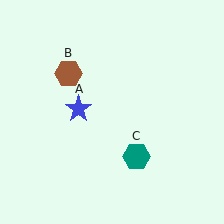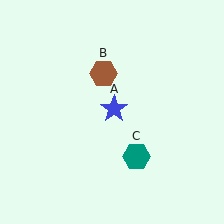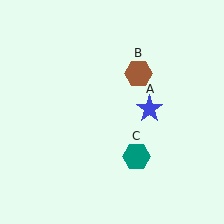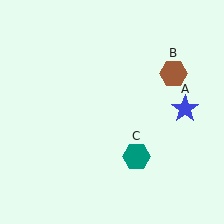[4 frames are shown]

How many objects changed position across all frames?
2 objects changed position: blue star (object A), brown hexagon (object B).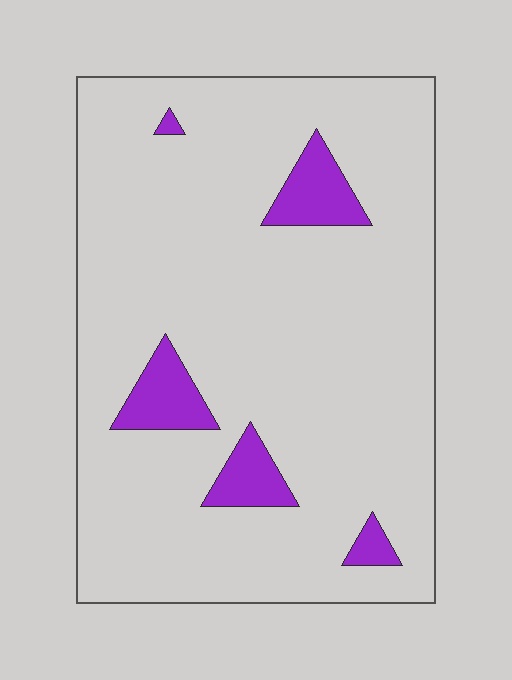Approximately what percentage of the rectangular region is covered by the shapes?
Approximately 10%.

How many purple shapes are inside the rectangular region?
5.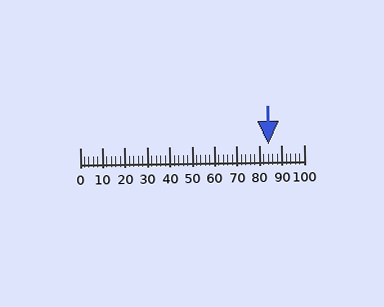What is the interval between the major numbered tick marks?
The major tick marks are spaced 10 units apart.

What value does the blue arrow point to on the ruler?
The blue arrow points to approximately 84.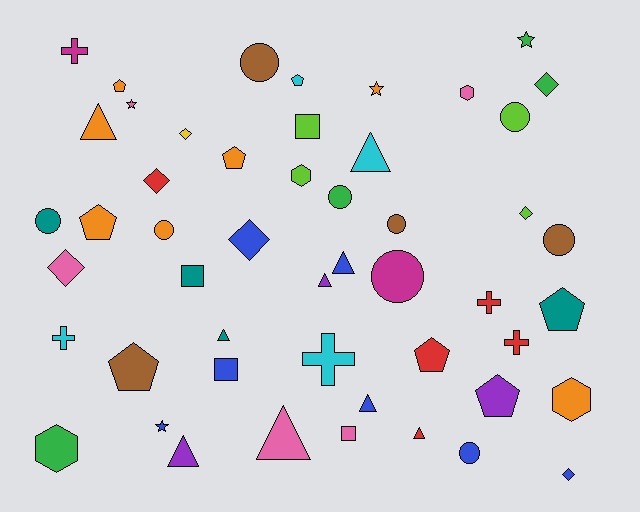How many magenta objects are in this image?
There are 2 magenta objects.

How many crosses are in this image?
There are 5 crosses.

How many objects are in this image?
There are 50 objects.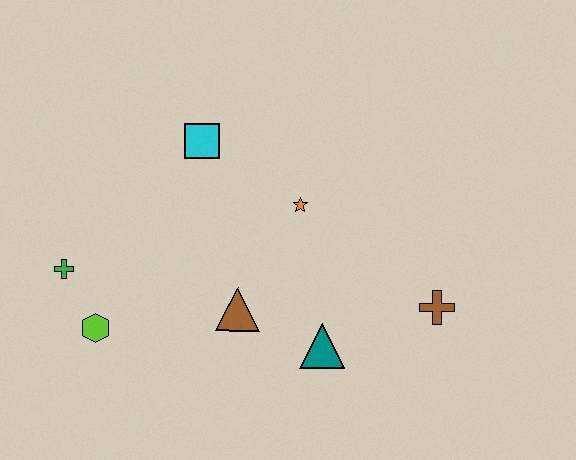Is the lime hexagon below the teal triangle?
No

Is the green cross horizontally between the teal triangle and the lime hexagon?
No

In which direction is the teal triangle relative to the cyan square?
The teal triangle is below the cyan square.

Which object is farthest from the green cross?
The brown cross is farthest from the green cross.